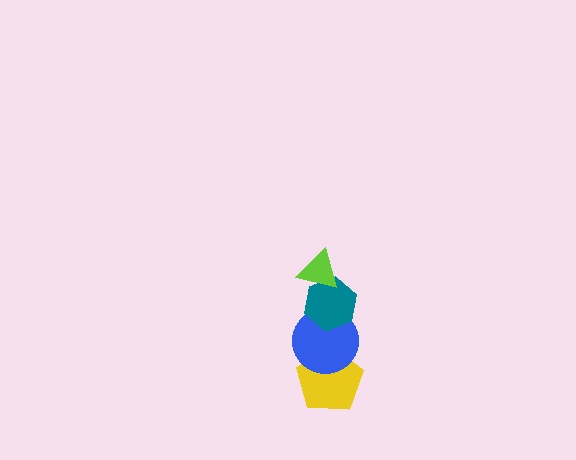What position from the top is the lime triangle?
The lime triangle is 1st from the top.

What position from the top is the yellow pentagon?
The yellow pentagon is 4th from the top.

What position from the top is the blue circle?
The blue circle is 3rd from the top.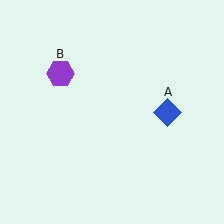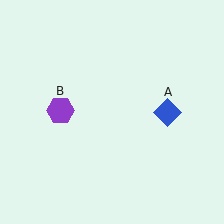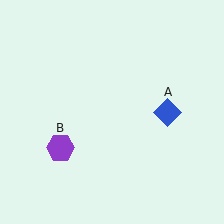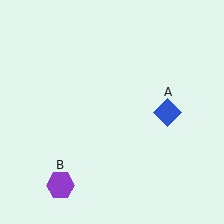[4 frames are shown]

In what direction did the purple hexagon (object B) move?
The purple hexagon (object B) moved down.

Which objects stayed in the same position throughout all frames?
Blue diamond (object A) remained stationary.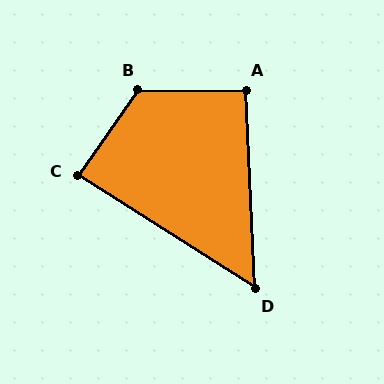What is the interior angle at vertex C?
Approximately 87 degrees (approximately right).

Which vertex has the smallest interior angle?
D, at approximately 55 degrees.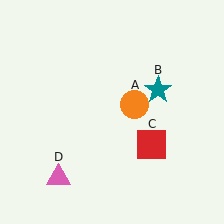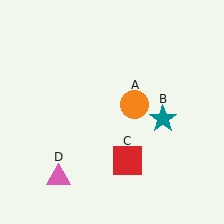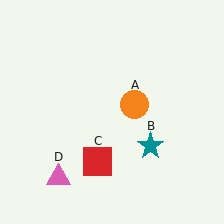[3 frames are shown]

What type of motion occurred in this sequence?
The teal star (object B), red square (object C) rotated clockwise around the center of the scene.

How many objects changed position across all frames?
2 objects changed position: teal star (object B), red square (object C).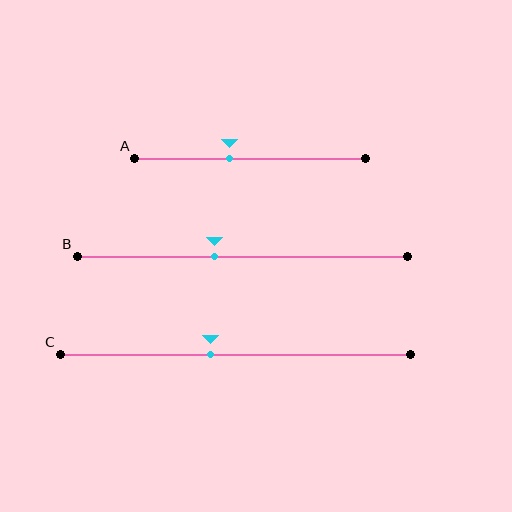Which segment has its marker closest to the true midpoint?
Segment C has its marker closest to the true midpoint.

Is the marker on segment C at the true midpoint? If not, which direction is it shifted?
No, the marker on segment C is shifted to the left by about 7% of the segment length.